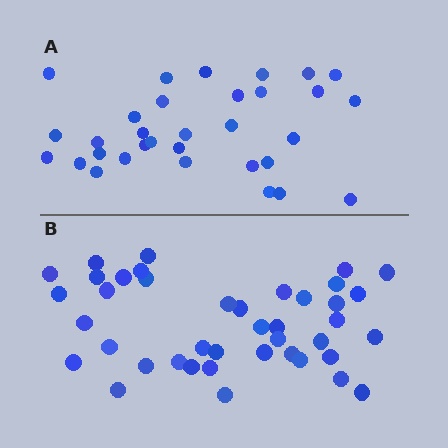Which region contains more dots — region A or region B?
Region B (the bottom region) has more dots.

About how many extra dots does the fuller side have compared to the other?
Region B has roughly 8 or so more dots than region A.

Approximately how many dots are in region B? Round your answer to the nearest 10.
About 40 dots. (The exact count is 41, which rounds to 40.)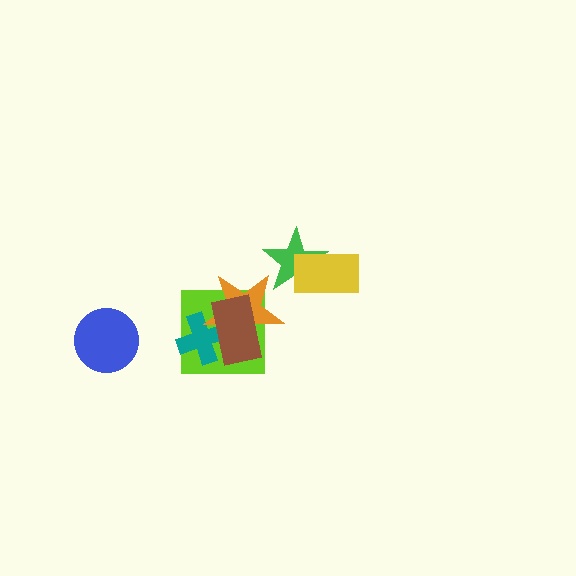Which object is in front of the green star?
The yellow rectangle is in front of the green star.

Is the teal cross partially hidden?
Yes, it is partially covered by another shape.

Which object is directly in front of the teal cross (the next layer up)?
The orange star is directly in front of the teal cross.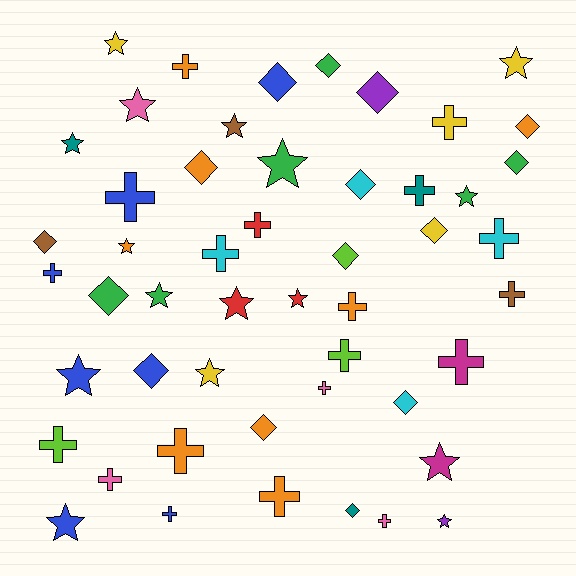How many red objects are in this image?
There are 3 red objects.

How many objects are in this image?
There are 50 objects.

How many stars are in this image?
There are 16 stars.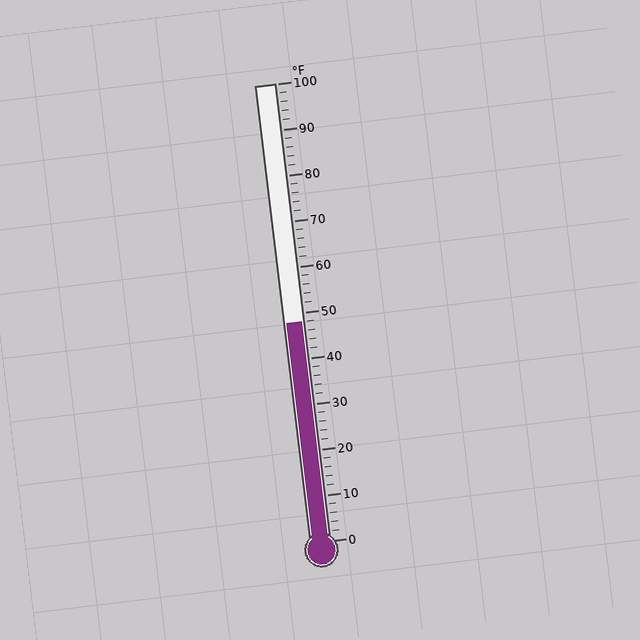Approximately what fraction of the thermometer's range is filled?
The thermometer is filled to approximately 50% of its range.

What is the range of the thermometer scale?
The thermometer scale ranges from 0°F to 100°F.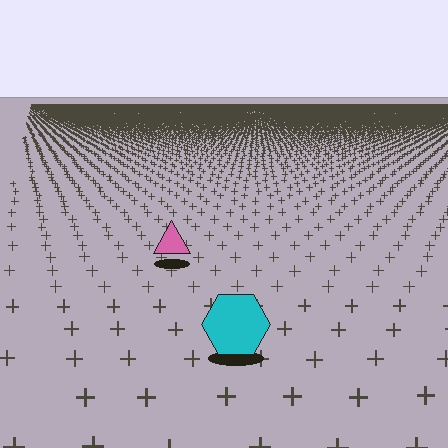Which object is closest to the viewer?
The cyan hexagon is closest. The texture marks near it are larger and more spread out.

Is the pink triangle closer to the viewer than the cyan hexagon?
No. The cyan hexagon is closer — you can tell from the texture gradient: the ground texture is coarser near it.